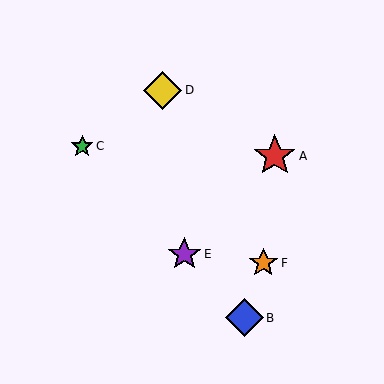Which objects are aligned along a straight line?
Objects B, C, E are aligned along a straight line.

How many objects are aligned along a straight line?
3 objects (B, C, E) are aligned along a straight line.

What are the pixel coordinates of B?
Object B is at (244, 318).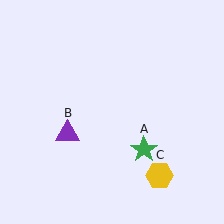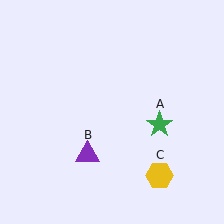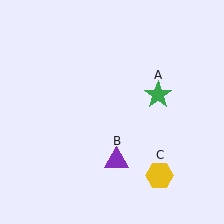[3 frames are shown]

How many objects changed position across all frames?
2 objects changed position: green star (object A), purple triangle (object B).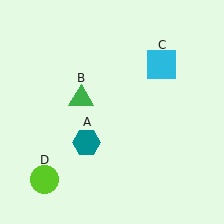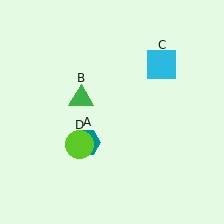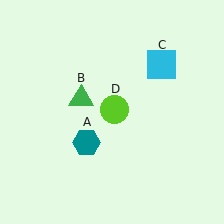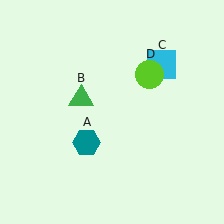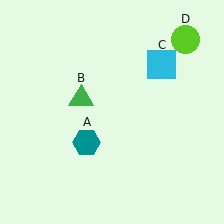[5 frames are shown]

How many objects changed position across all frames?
1 object changed position: lime circle (object D).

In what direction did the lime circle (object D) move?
The lime circle (object D) moved up and to the right.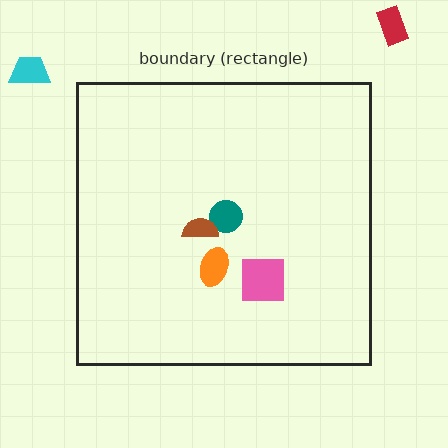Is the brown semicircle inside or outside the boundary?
Inside.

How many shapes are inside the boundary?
4 inside, 2 outside.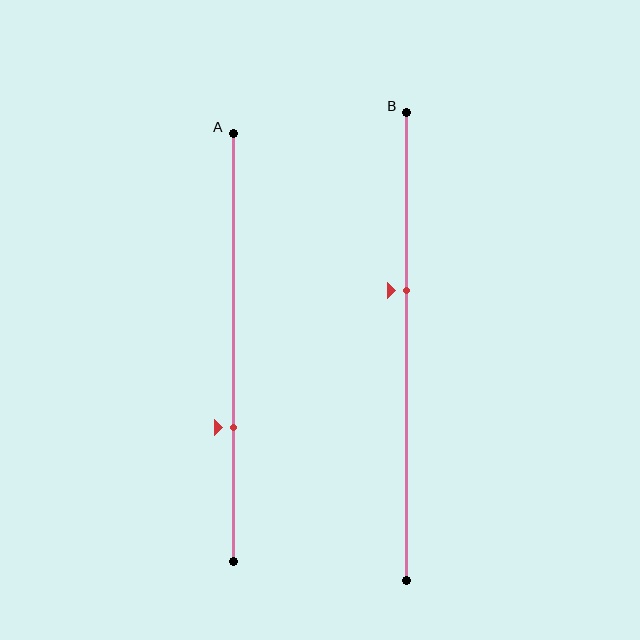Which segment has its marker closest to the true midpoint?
Segment B has its marker closest to the true midpoint.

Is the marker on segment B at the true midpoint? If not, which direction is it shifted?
No, the marker on segment B is shifted upward by about 12% of the segment length.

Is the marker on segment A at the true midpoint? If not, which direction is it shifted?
No, the marker on segment A is shifted downward by about 19% of the segment length.